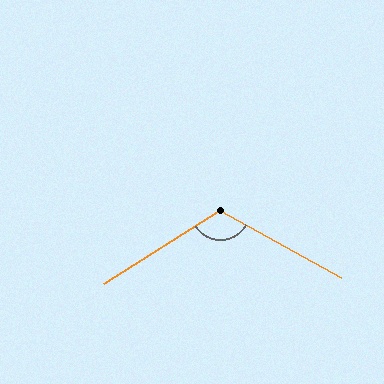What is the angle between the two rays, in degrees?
Approximately 119 degrees.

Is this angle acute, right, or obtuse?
It is obtuse.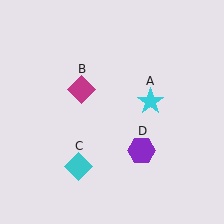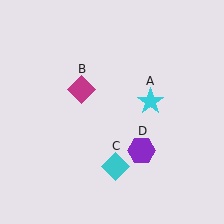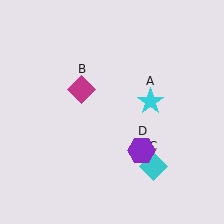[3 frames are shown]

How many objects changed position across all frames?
1 object changed position: cyan diamond (object C).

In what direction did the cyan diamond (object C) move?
The cyan diamond (object C) moved right.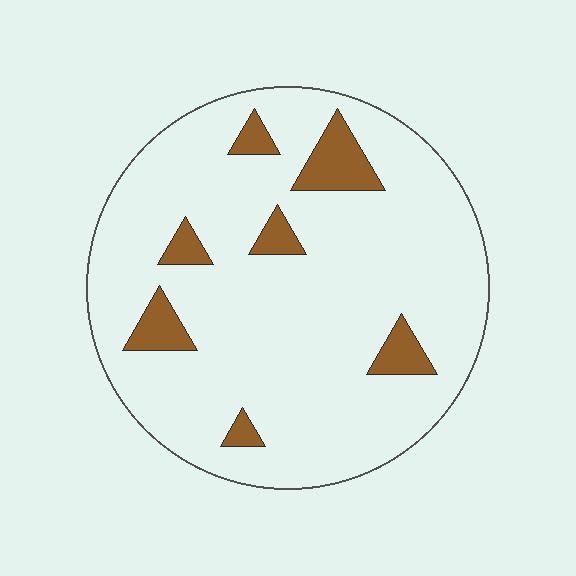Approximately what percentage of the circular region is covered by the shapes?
Approximately 10%.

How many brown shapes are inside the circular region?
7.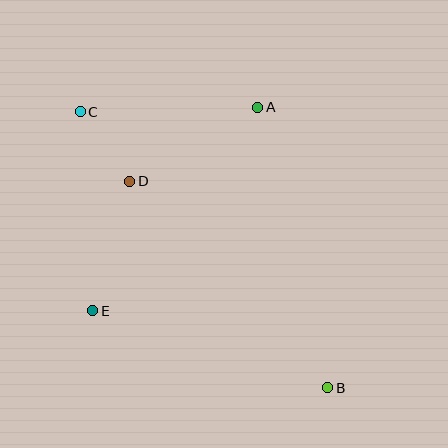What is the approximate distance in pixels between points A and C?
The distance between A and C is approximately 177 pixels.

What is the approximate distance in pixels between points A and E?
The distance between A and E is approximately 262 pixels.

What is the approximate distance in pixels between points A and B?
The distance between A and B is approximately 289 pixels.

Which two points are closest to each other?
Points C and D are closest to each other.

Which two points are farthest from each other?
Points B and C are farthest from each other.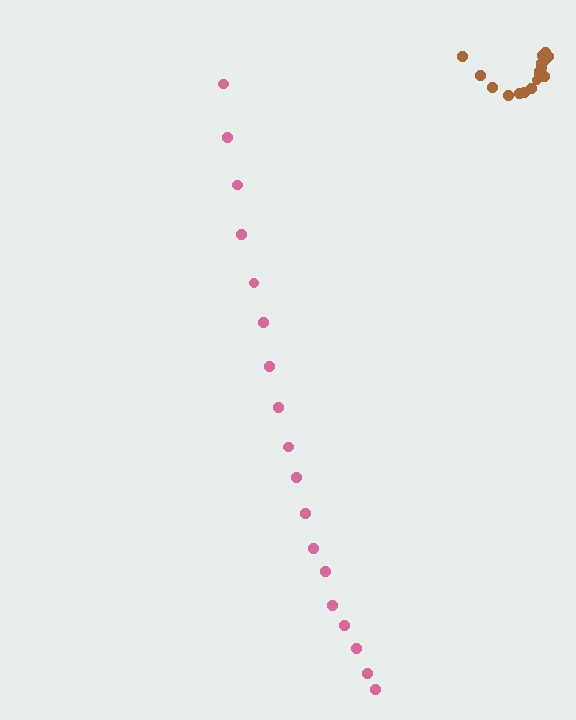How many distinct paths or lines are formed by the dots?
There are 2 distinct paths.